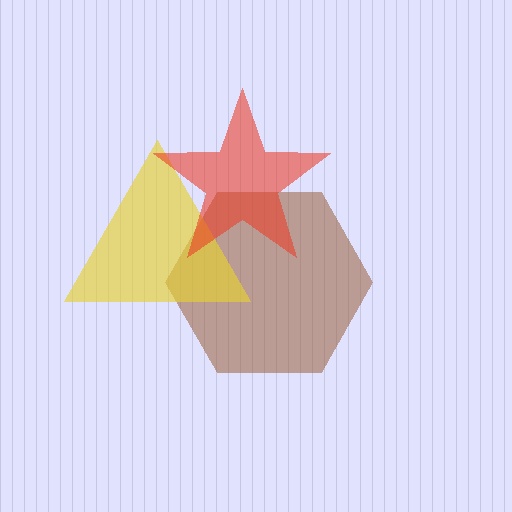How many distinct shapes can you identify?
There are 3 distinct shapes: a brown hexagon, a yellow triangle, a red star.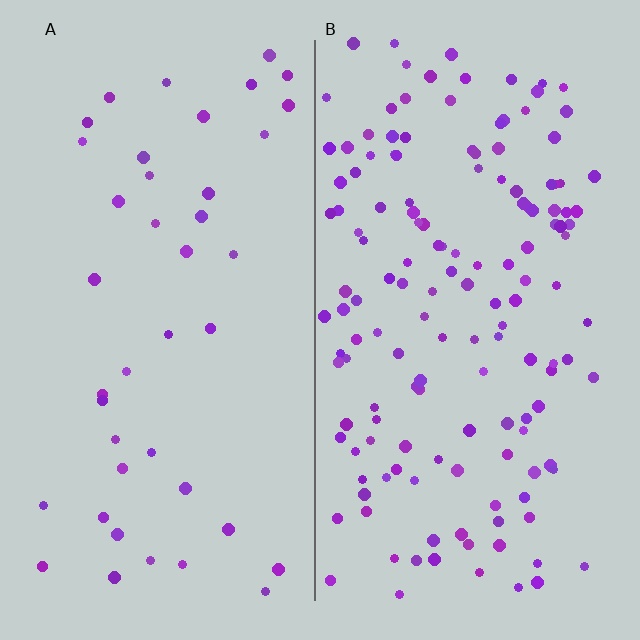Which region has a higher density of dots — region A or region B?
B (the right).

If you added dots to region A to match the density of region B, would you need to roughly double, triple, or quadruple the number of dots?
Approximately quadruple.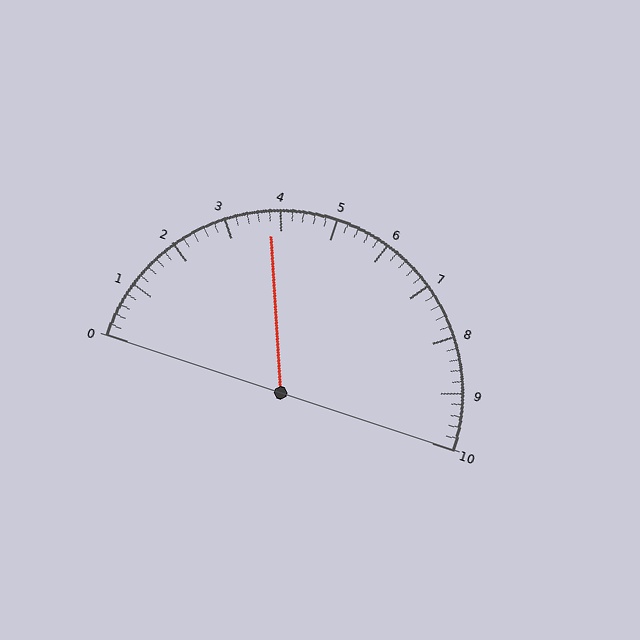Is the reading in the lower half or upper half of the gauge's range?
The reading is in the lower half of the range (0 to 10).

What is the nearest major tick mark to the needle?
The nearest major tick mark is 4.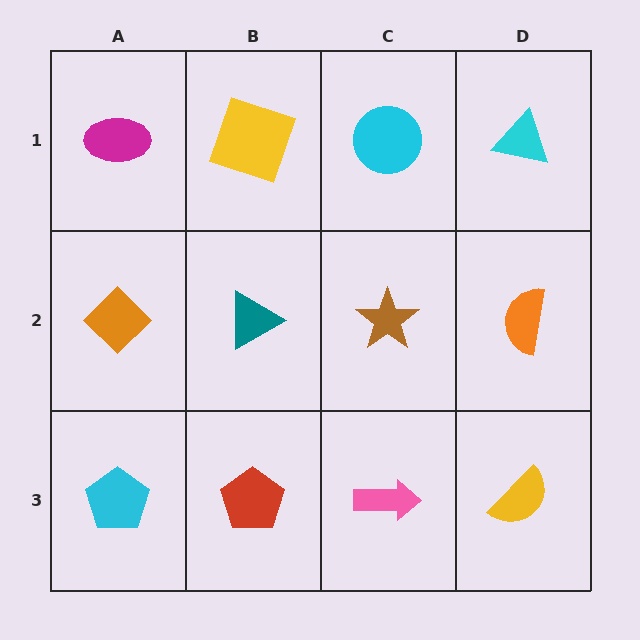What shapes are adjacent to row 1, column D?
An orange semicircle (row 2, column D), a cyan circle (row 1, column C).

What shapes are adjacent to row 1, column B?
A teal triangle (row 2, column B), a magenta ellipse (row 1, column A), a cyan circle (row 1, column C).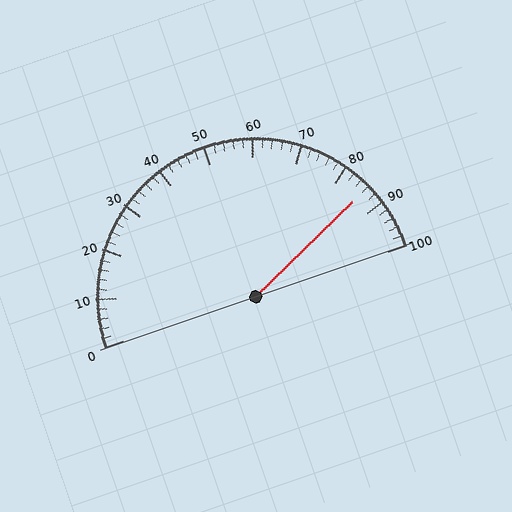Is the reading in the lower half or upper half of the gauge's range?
The reading is in the upper half of the range (0 to 100).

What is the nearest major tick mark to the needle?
The nearest major tick mark is 90.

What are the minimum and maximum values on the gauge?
The gauge ranges from 0 to 100.